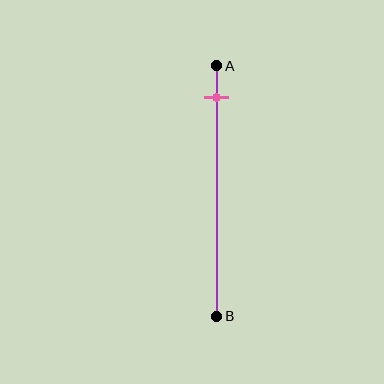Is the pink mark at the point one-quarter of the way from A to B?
No, the mark is at about 15% from A, not at the 25% one-quarter point.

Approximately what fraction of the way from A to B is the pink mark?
The pink mark is approximately 15% of the way from A to B.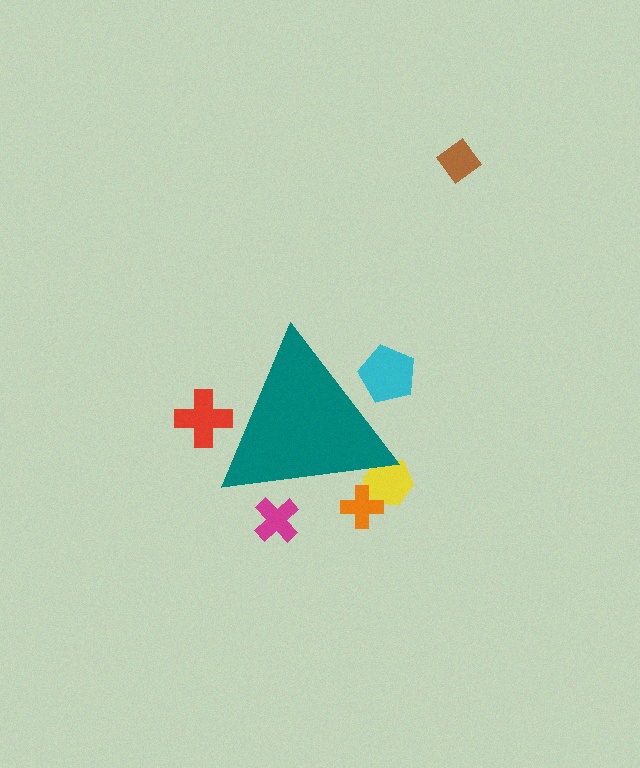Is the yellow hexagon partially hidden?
Yes, the yellow hexagon is partially hidden behind the teal triangle.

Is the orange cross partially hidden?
Yes, the orange cross is partially hidden behind the teal triangle.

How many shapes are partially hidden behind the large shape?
5 shapes are partially hidden.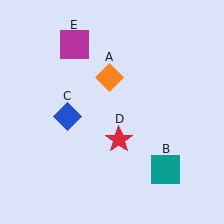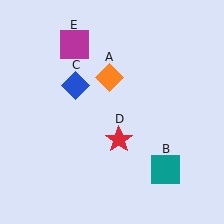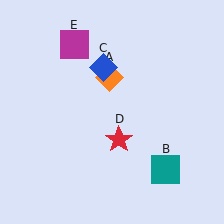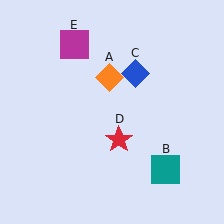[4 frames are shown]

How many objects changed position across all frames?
1 object changed position: blue diamond (object C).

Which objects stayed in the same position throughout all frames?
Orange diamond (object A) and teal square (object B) and red star (object D) and magenta square (object E) remained stationary.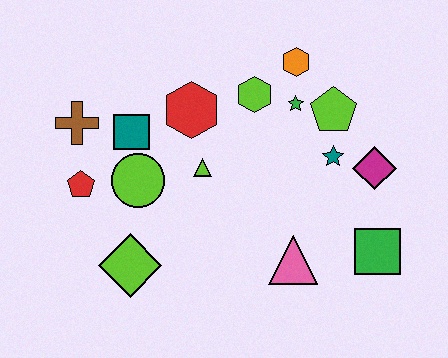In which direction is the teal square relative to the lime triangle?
The teal square is to the left of the lime triangle.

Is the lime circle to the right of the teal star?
No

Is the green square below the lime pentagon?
Yes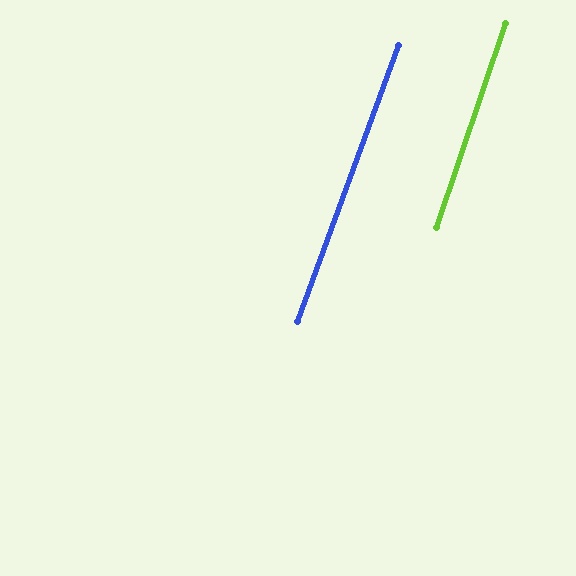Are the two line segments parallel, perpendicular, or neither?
Parallel — their directions differ by only 1.7°.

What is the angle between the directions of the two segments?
Approximately 2 degrees.